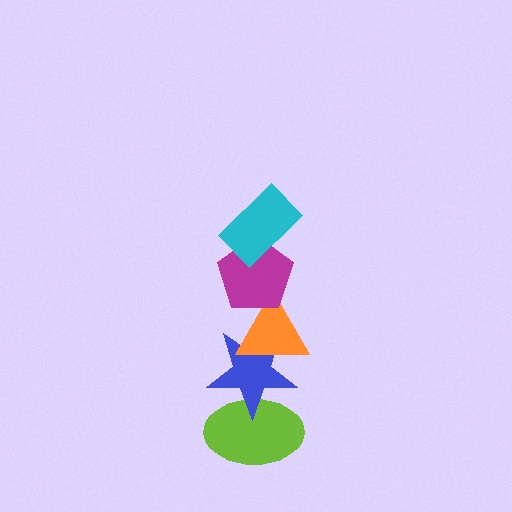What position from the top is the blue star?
The blue star is 4th from the top.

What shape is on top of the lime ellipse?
The blue star is on top of the lime ellipse.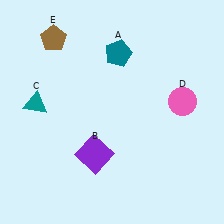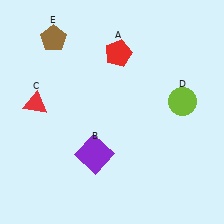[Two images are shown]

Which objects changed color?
A changed from teal to red. C changed from teal to red. D changed from pink to lime.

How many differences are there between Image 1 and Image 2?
There are 3 differences between the two images.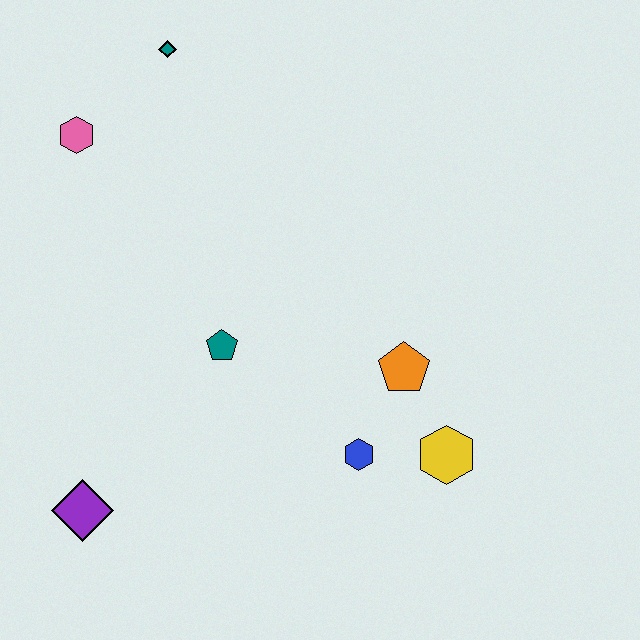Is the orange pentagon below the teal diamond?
Yes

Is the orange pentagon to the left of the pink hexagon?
No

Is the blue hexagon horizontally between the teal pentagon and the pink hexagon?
No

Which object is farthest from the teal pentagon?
The teal diamond is farthest from the teal pentagon.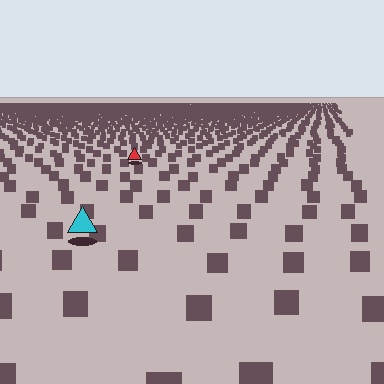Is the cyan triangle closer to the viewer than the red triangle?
Yes. The cyan triangle is closer — you can tell from the texture gradient: the ground texture is coarser near it.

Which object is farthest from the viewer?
The red triangle is farthest from the viewer. It appears smaller and the ground texture around it is denser.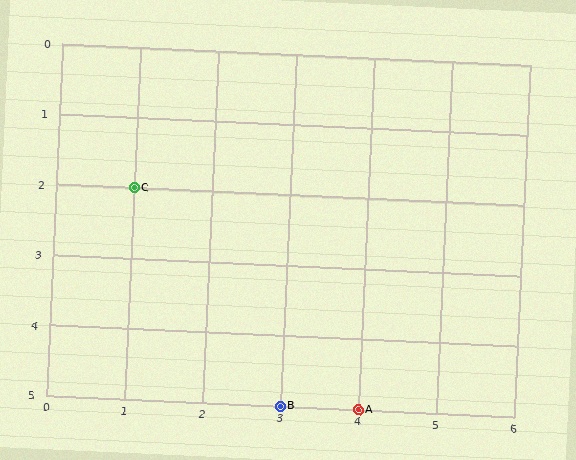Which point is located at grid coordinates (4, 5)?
Point A is at (4, 5).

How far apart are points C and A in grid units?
Points C and A are 3 columns and 3 rows apart (about 4.2 grid units diagonally).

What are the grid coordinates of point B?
Point B is at grid coordinates (3, 5).